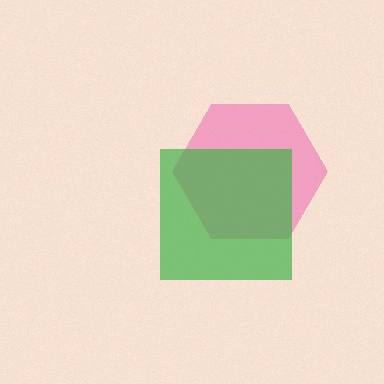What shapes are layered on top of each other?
The layered shapes are: a pink hexagon, a green square.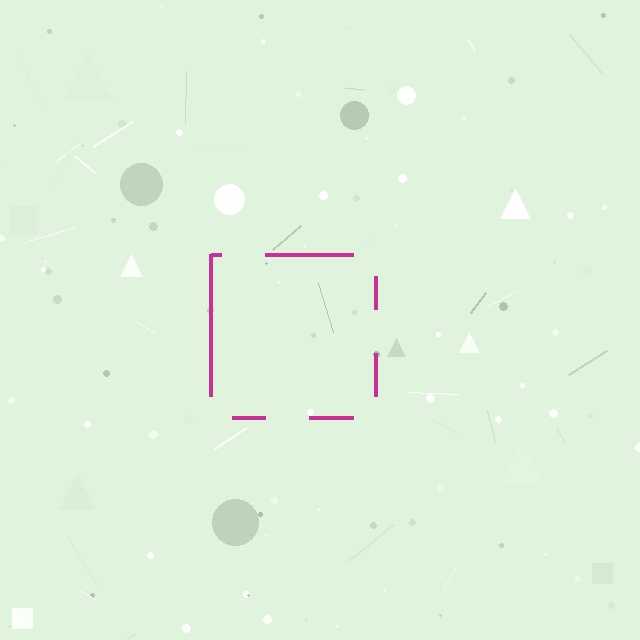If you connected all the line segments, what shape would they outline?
They would outline a square.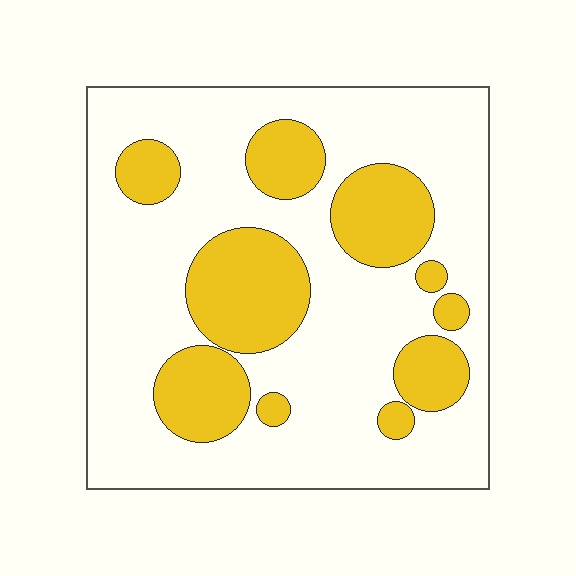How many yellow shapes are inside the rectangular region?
10.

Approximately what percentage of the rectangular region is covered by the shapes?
Approximately 30%.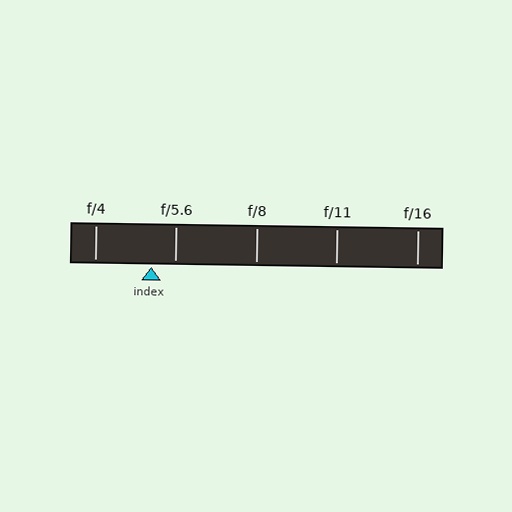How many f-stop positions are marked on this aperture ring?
There are 5 f-stop positions marked.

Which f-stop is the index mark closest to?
The index mark is closest to f/5.6.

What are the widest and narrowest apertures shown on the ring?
The widest aperture shown is f/4 and the narrowest is f/16.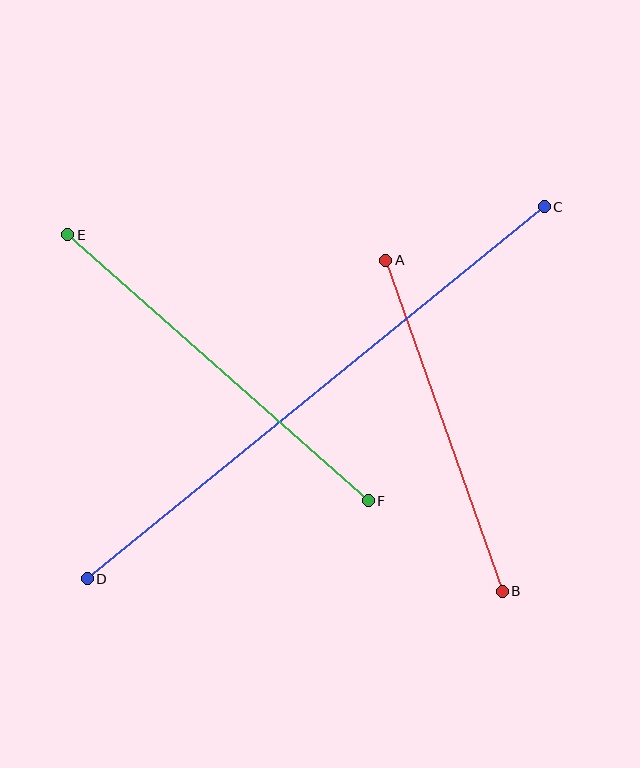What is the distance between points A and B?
The distance is approximately 351 pixels.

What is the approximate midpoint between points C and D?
The midpoint is at approximately (316, 393) pixels.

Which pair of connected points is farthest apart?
Points C and D are farthest apart.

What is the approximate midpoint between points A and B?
The midpoint is at approximately (444, 426) pixels.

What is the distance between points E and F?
The distance is approximately 401 pixels.